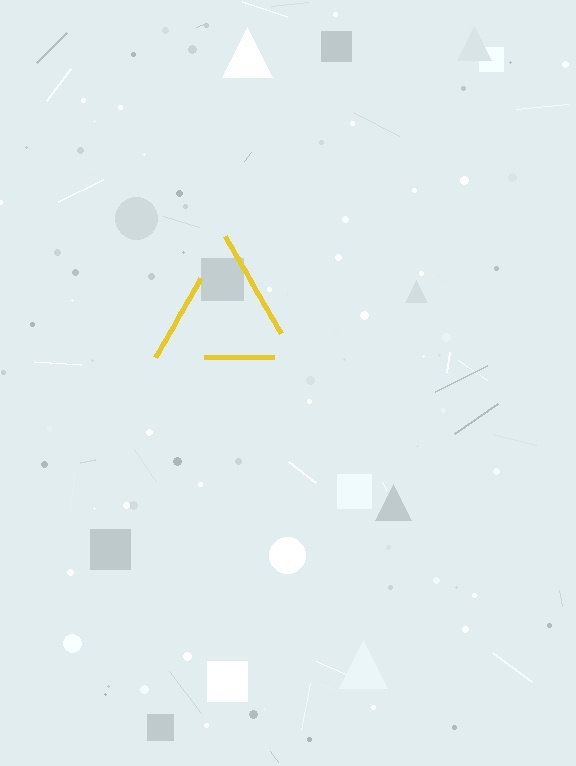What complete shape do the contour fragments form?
The contour fragments form a triangle.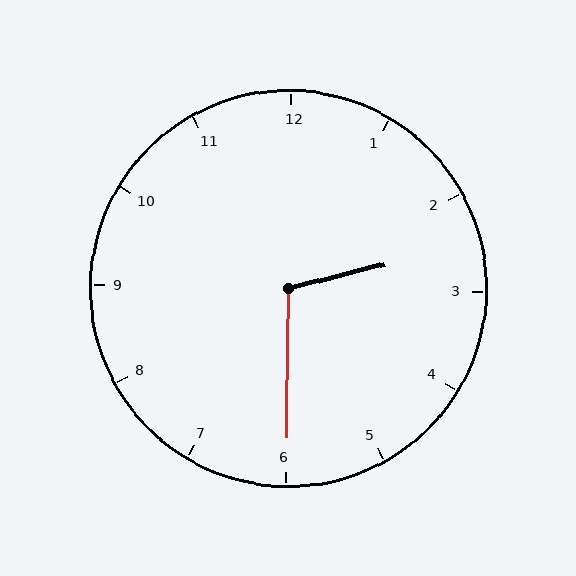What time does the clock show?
2:30.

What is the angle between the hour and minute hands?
Approximately 105 degrees.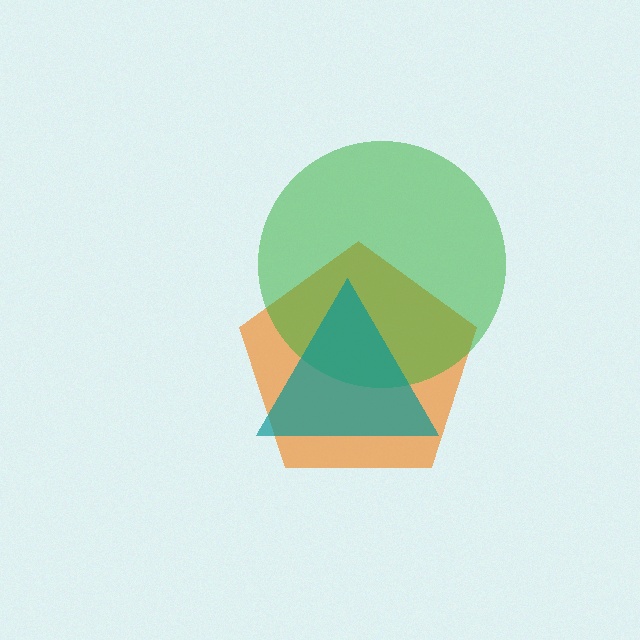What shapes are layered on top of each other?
The layered shapes are: an orange pentagon, a green circle, a teal triangle.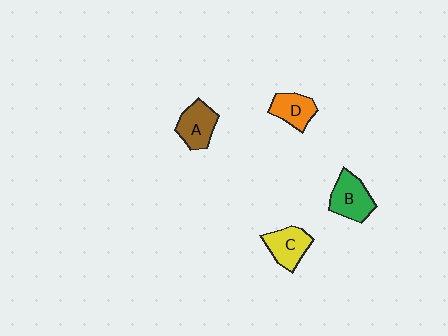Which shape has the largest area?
Shape B (green).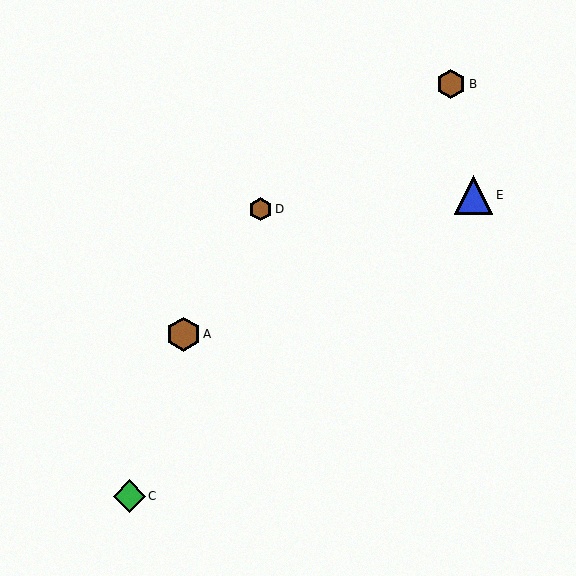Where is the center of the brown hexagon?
The center of the brown hexagon is at (261, 209).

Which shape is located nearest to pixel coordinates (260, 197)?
The brown hexagon (labeled D) at (261, 209) is nearest to that location.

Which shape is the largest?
The blue triangle (labeled E) is the largest.